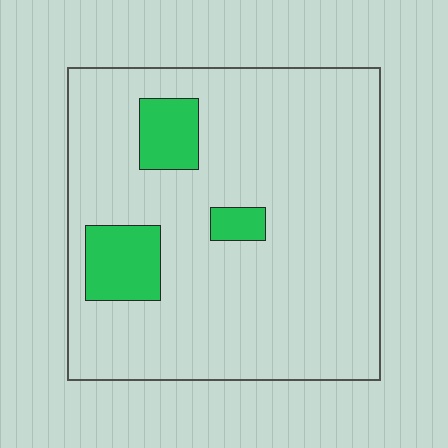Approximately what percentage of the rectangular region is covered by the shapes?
Approximately 10%.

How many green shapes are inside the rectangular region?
3.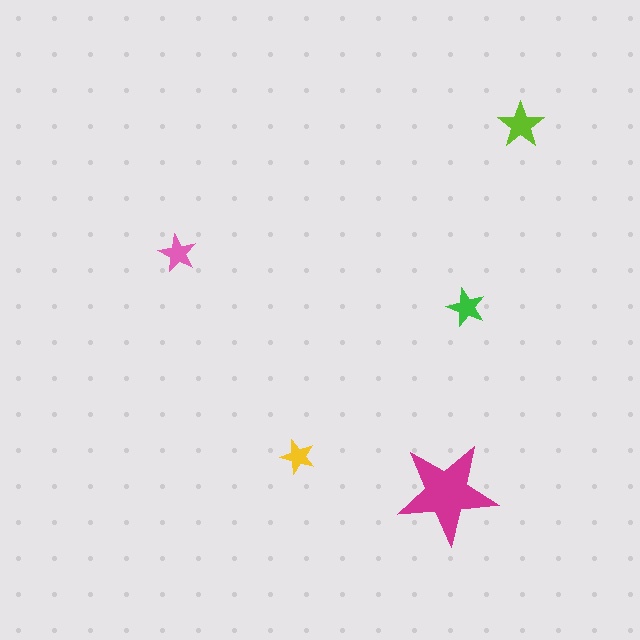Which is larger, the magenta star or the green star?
The magenta one.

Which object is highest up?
The lime star is topmost.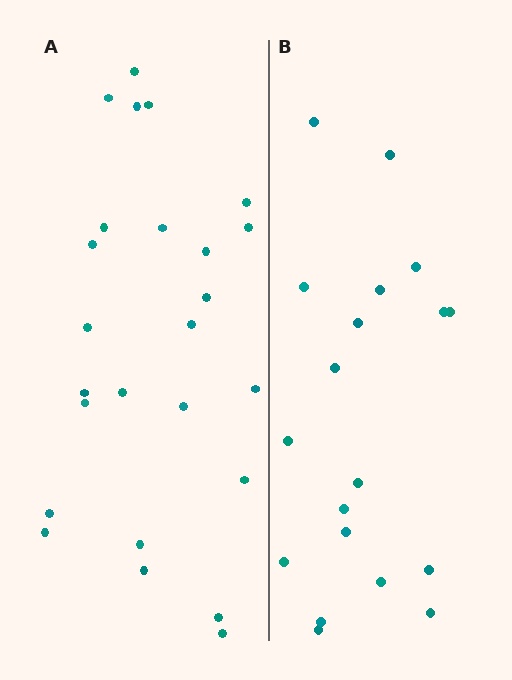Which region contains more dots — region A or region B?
Region A (the left region) has more dots.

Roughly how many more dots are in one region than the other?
Region A has about 6 more dots than region B.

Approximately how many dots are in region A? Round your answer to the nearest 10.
About 20 dots. (The exact count is 25, which rounds to 20.)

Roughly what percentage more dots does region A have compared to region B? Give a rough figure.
About 30% more.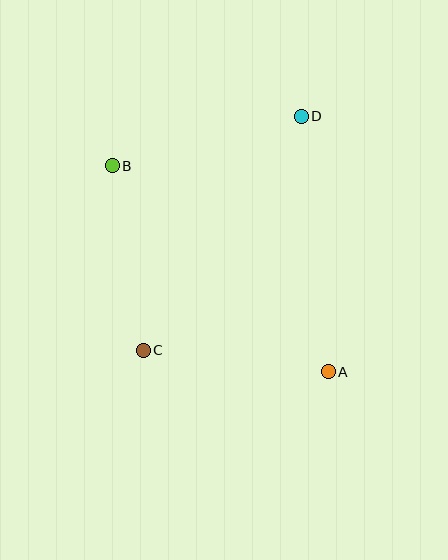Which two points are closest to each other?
Points A and C are closest to each other.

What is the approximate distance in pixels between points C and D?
The distance between C and D is approximately 282 pixels.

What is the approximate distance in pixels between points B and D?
The distance between B and D is approximately 195 pixels.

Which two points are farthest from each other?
Points A and B are farthest from each other.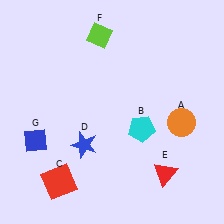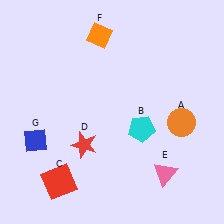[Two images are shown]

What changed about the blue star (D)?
In Image 1, D is blue. In Image 2, it changed to red.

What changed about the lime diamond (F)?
In Image 1, F is lime. In Image 2, it changed to orange.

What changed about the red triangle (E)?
In Image 1, E is red. In Image 2, it changed to pink.